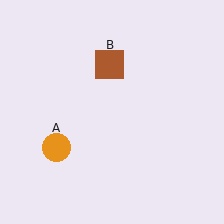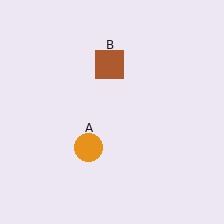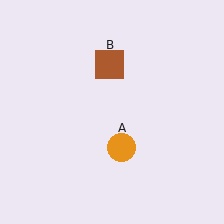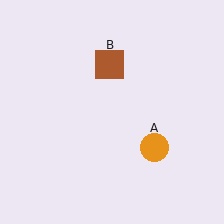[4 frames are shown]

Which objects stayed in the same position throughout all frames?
Brown square (object B) remained stationary.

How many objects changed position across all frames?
1 object changed position: orange circle (object A).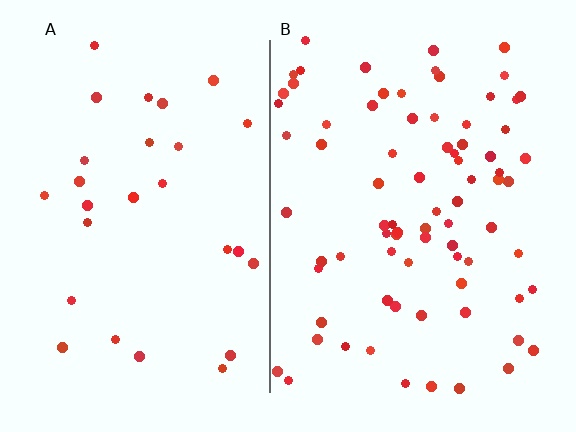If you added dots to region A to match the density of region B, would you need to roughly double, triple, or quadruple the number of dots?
Approximately triple.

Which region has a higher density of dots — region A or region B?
B (the right).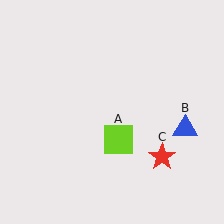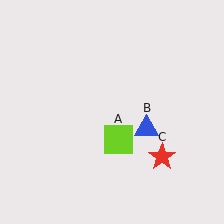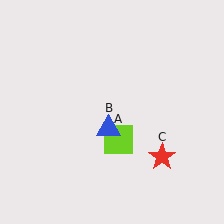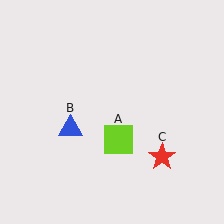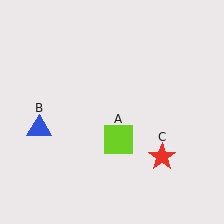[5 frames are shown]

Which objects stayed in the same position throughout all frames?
Lime square (object A) and red star (object C) remained stationary.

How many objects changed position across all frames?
1 object changed position: blue triangle (object B).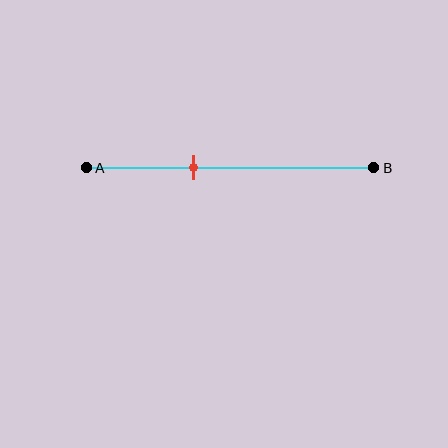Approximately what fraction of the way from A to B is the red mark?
The red mark is approximately 35% of the way from A to B.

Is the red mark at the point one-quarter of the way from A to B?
No, the mark is at about 35% from A, not at the 25% one-quarter point.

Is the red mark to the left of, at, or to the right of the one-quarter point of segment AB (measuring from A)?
The red mark is to the right of the one-quarter point of segment AB.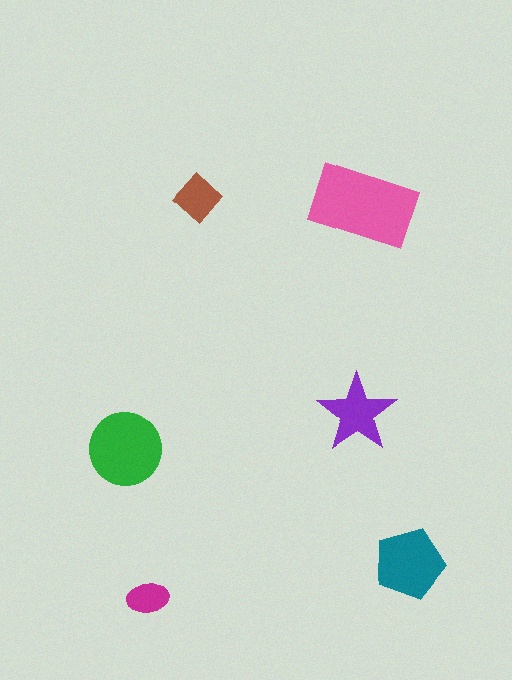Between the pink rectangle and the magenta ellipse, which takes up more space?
The pink rectangle.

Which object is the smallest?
The magenta ellipse.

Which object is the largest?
The pink rectangle.